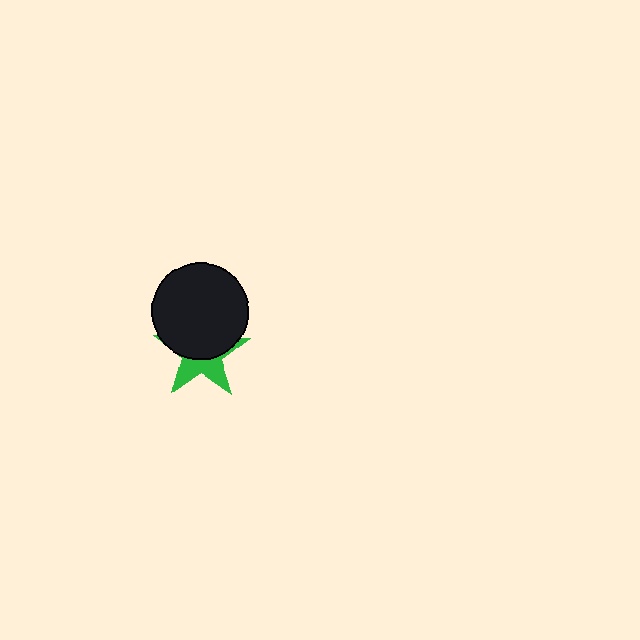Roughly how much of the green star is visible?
A small part of it is visible (roughly 41%).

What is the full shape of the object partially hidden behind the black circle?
The partially hidden object is a green star.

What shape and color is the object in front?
The object in front is a black circle.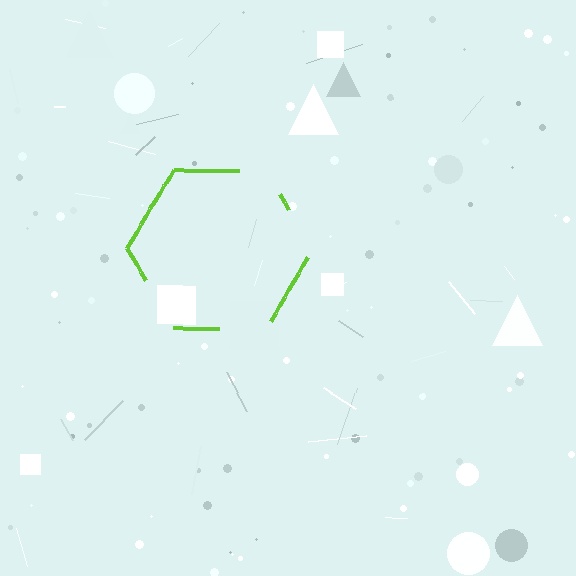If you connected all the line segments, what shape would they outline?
They would outline a hexagon.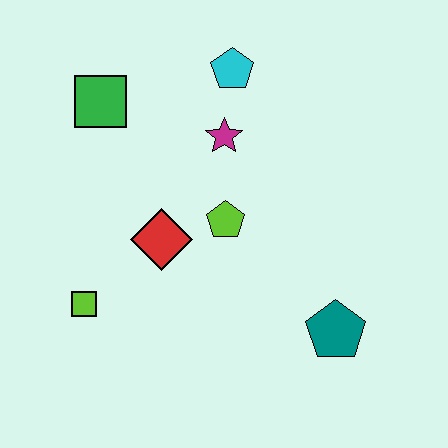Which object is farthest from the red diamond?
The teal pentagon is farthest from the red diamond.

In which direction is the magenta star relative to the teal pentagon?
The magenta star is above the teal pentagon.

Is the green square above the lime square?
Yes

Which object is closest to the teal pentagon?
The lime pentagon is closest to the teal pentagon.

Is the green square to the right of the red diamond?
No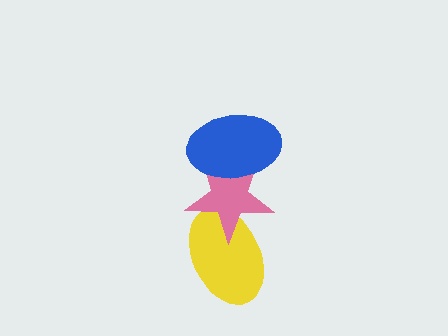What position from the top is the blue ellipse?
The blue ellipse is 1st from the top.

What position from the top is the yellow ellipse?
The yellow ellipse is 3rd from the top.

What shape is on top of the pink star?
The blue ellipse is on top of the pink star.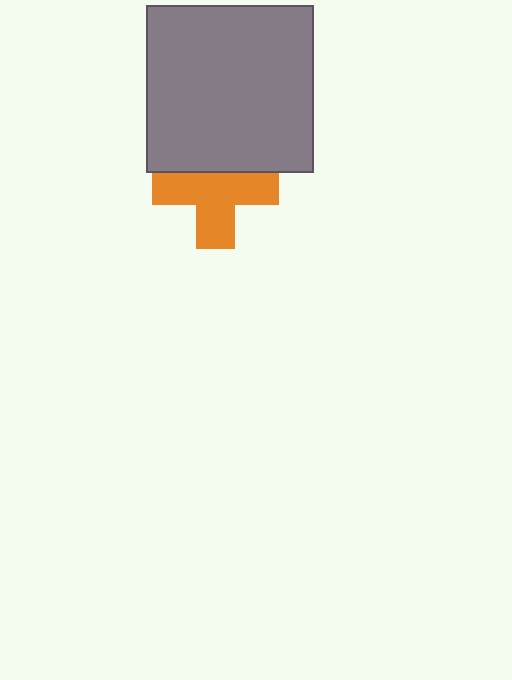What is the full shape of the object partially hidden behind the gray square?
The partially hidden object is an orange cross.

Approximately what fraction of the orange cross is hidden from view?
Roughly 32% of the orange cross is hidden behind the gray square.